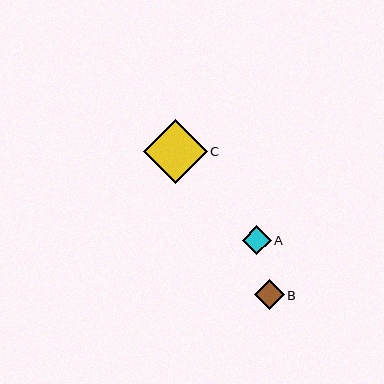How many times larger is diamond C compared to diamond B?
Diamond C is approximately 2.1 times the size of diamond B.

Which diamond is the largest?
Diamond C is the largest with a size of approximately 64 pixels.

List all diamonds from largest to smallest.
From largest to smallest: C, B, A.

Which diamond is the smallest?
Diamond A is the smallest with a size of approximately 29 pixels.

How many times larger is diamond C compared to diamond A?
Diamond C is approximately 2.2 times the size of diamond A.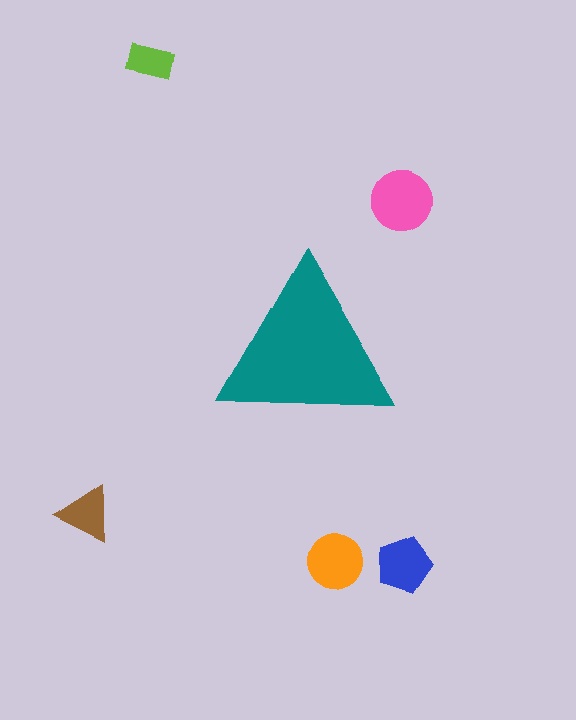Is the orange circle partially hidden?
No, the orange circle is fully visible.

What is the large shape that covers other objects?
A teal triangle.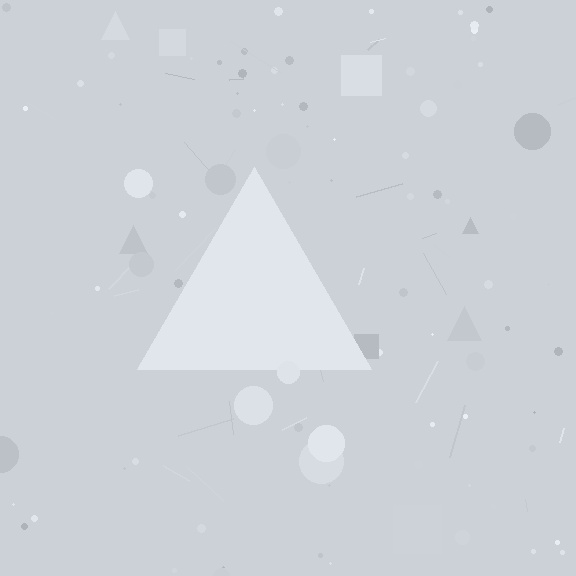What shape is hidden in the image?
A triangle is hidden in the image.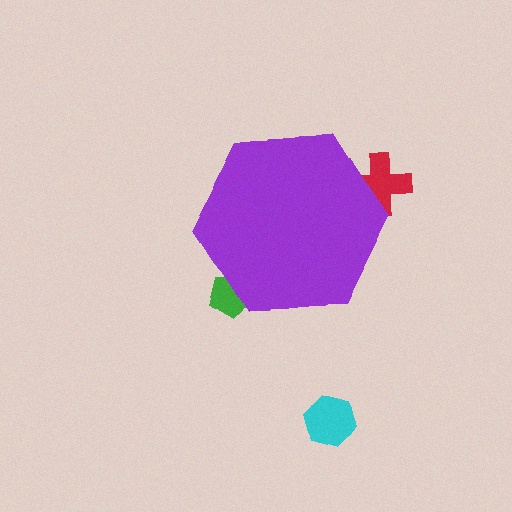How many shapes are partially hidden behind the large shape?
2 shapes are partially hidden.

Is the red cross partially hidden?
Yes, the red cross is partially hidden behind the purple hexagon.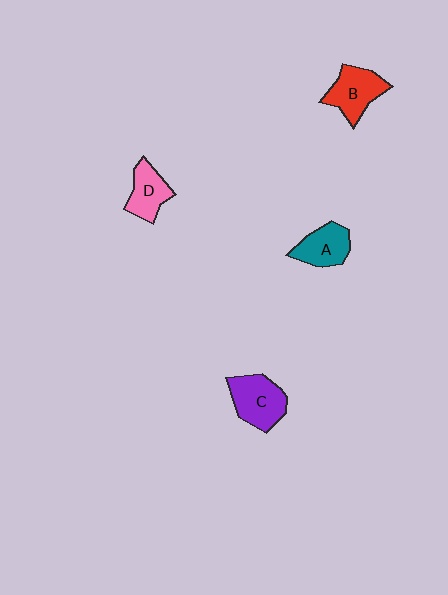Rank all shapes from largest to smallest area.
From largest to smallest: C (purple), B (red), A (teal), D (pink).